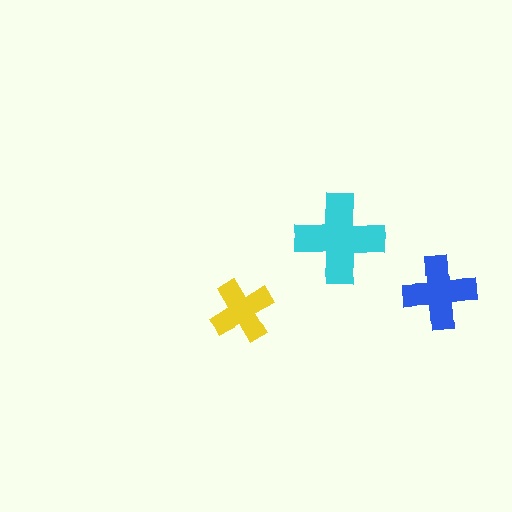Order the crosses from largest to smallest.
the cyan one, the blue one, the yellow one.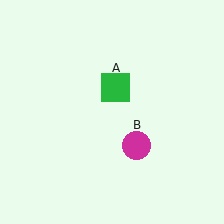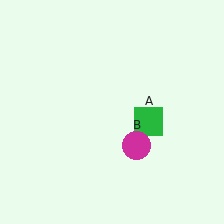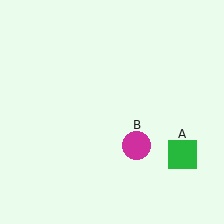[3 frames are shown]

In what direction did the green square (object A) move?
The green square (object A) moved down and to the right.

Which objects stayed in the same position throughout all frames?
Magenta circle (object B) remained stationary.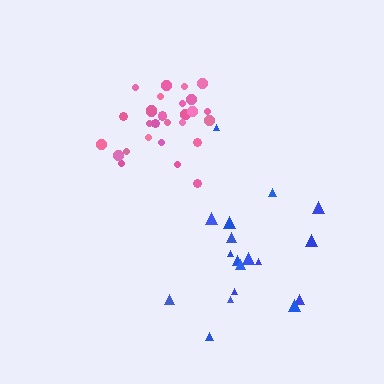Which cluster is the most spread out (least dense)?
Blue.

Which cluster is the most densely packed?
Pink.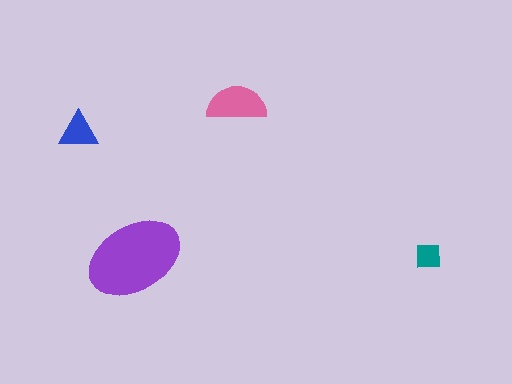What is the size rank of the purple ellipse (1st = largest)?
1st.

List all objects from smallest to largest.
The teal square, the blue triangle, the pink semicircle, the purple ellipse.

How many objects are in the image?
There are 4 objects in the image.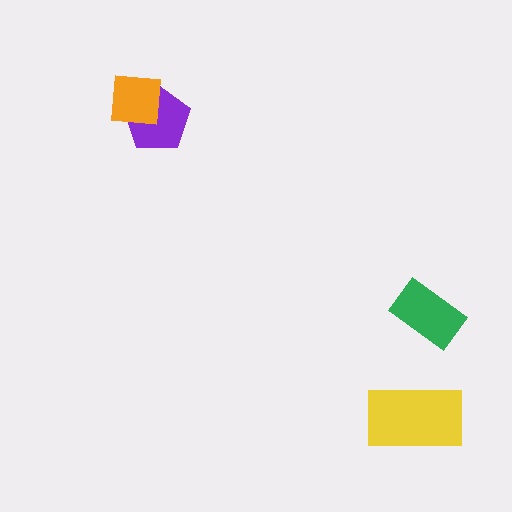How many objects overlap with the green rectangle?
0 objects overlap with the green rectangle.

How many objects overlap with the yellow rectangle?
0 objects overlap with the yellow rectangle.